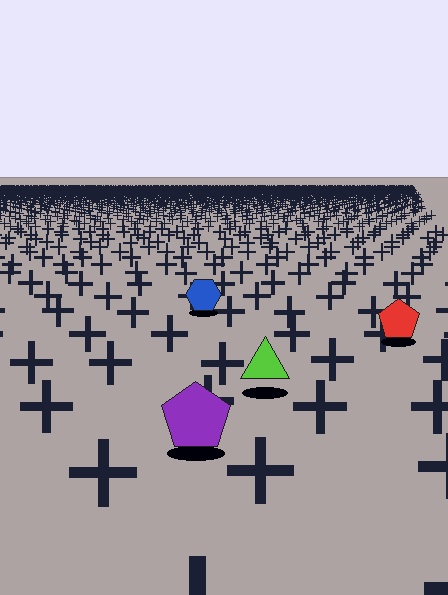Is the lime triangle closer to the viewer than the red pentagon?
Yes. The lime triangle is closer — you can tell from the texture gradient: the ground texture is coarser near it.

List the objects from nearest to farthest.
From nearest to farthest: the purple pentagon, the lime triangle, the red pentagon, the blue hexagon.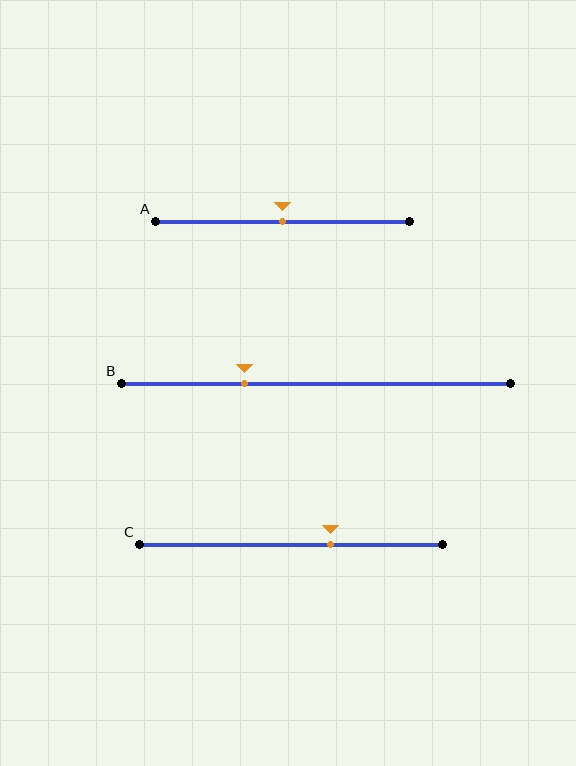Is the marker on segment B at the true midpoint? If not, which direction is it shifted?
No, the marker on segment B is shifted to the left by about 18% of the segment length.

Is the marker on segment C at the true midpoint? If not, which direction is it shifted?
No, the marker on segment C is shifted to the right by about 13% of the segment length.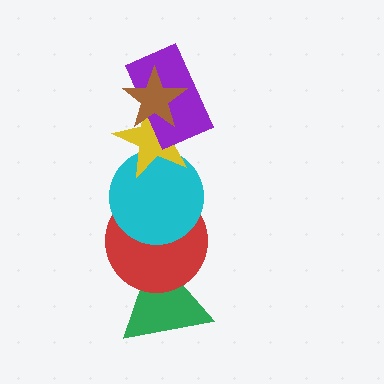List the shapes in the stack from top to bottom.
From top to bottom: the brown star, the purple rectangle, the yellow star, the cyan circle, the red circle, the green triangle.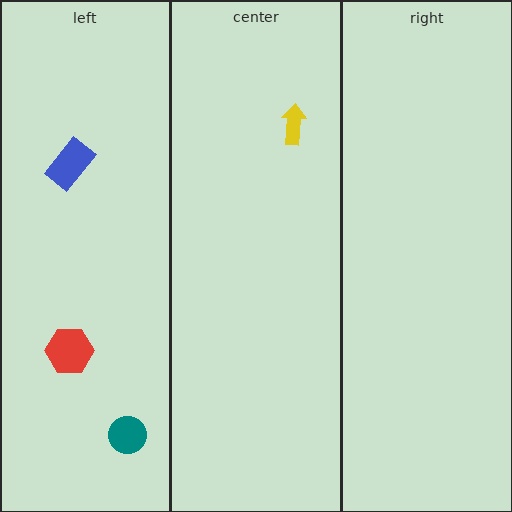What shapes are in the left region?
The red hexagon, the teal circle, the blue rectangle.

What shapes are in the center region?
The yellow arrow.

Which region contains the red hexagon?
The left region.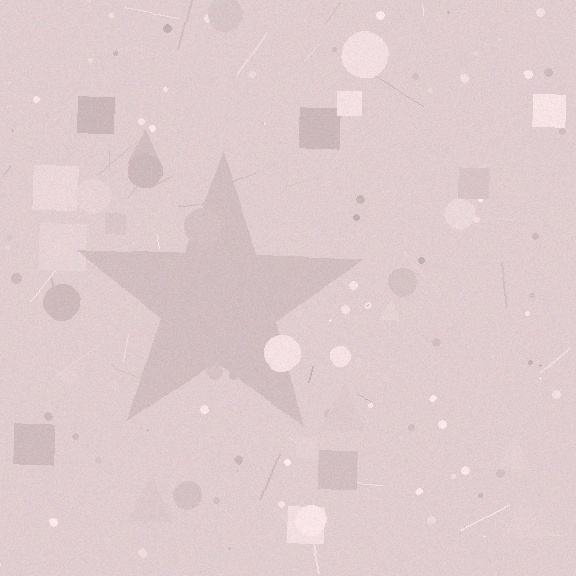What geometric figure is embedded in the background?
A star is embedded in the background.